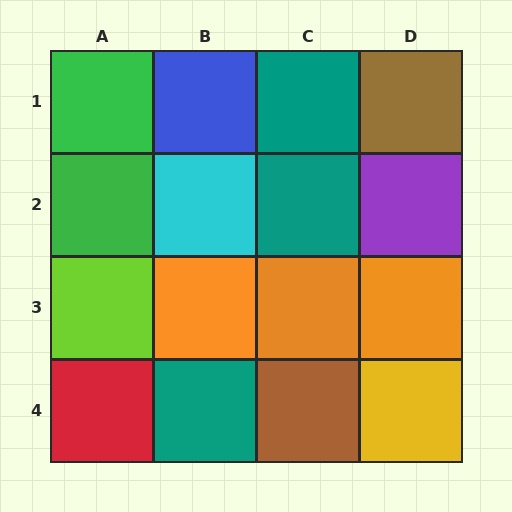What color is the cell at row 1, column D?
Brown.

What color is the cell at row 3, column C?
Orange.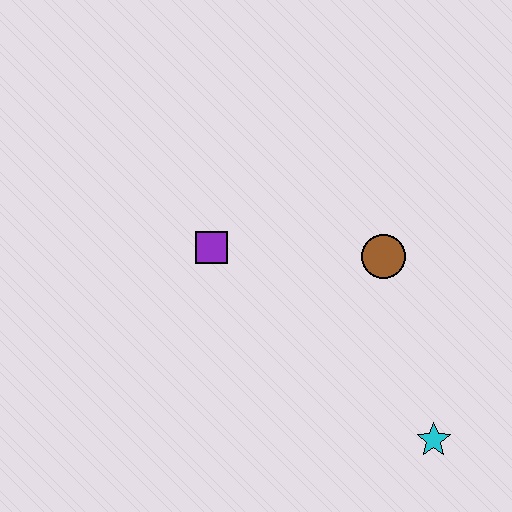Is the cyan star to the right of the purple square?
Yes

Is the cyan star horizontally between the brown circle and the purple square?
No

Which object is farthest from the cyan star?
The purple square is farthest from the cyan star.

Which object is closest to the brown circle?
The purple square is closest to the brown circle.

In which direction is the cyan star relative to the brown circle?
The cyan star is below the brown circle.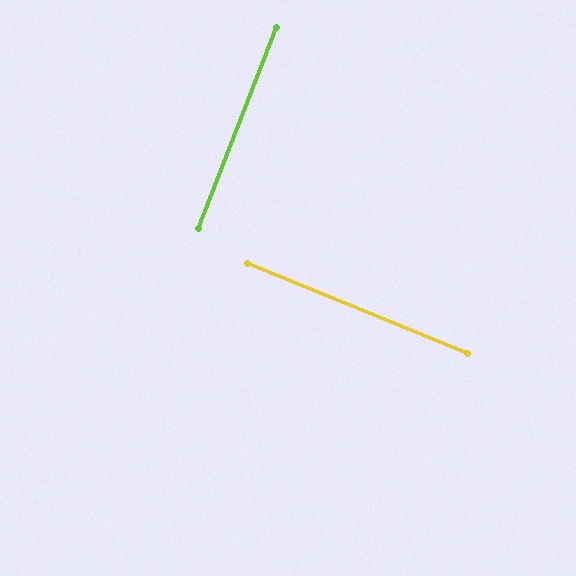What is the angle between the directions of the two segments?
Approximately 89 degrees.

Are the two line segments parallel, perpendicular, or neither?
Perpendicular — they meet at approximately 89°.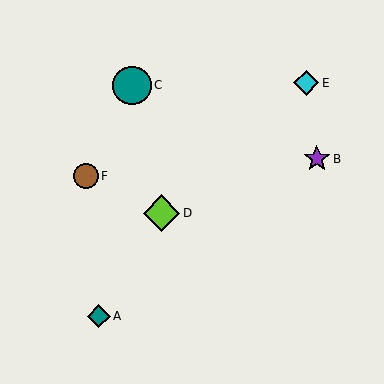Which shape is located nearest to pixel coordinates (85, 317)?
The teal diamond (labeled A) at (99, 316) is nearest to that location.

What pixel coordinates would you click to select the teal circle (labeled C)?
Click at (132, 85) to select the teal circle C.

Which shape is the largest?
The teal circle (labeled C) is the largest.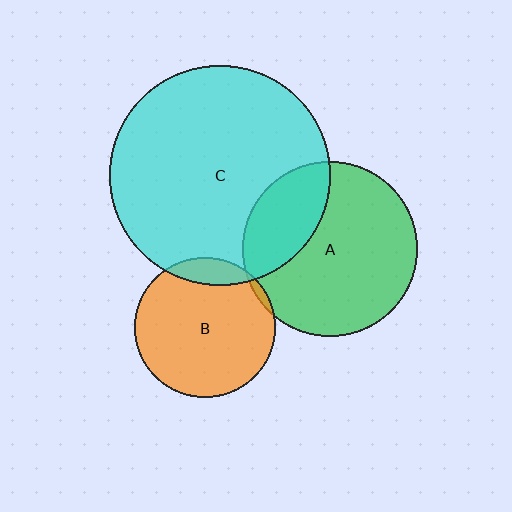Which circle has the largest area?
Circle C (cyan).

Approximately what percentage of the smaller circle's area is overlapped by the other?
Approximately 5%.